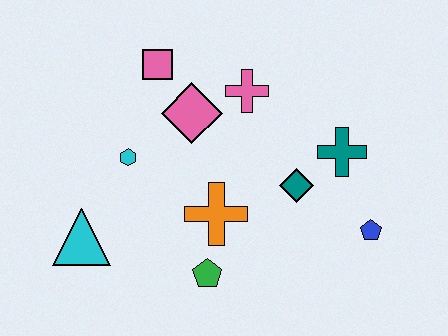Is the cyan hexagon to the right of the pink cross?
No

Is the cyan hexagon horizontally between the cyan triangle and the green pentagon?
Yes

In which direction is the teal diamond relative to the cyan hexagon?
The teal diamond is to the right of the cyan hexagon.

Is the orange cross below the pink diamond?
Yes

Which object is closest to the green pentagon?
The orange cross is closest to the green pentagon.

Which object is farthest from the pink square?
The blue pentagon is farthest from the pink square.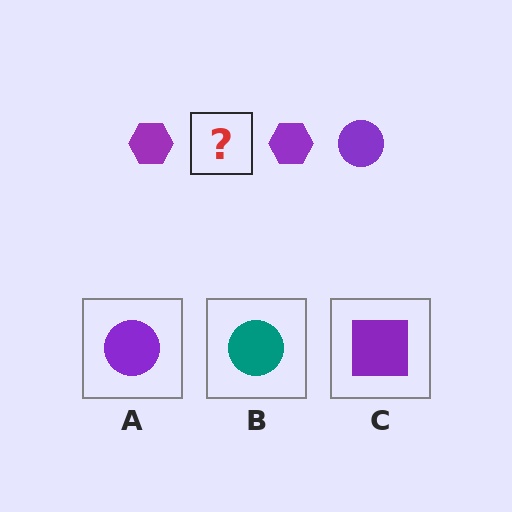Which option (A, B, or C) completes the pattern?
A.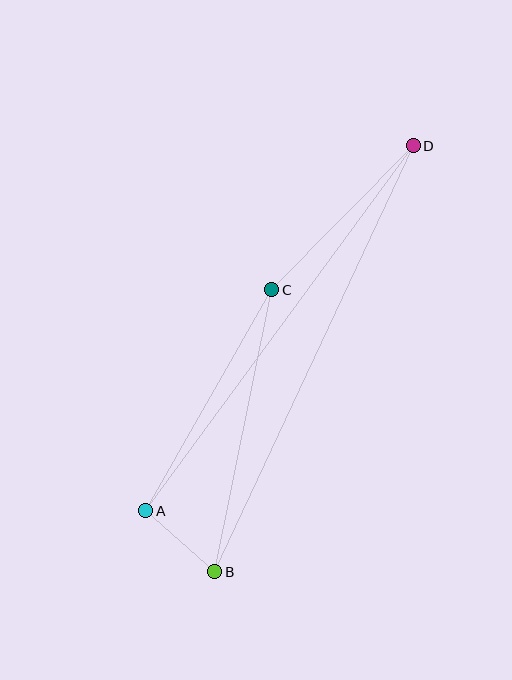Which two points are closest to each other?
Points A and B are closest to each other.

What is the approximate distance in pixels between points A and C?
The distance between A and C is approximately 254 pixels.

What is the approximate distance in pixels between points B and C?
The distance between B and C is approximately 287 pixels.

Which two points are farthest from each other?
Points B and D are farthest from each other.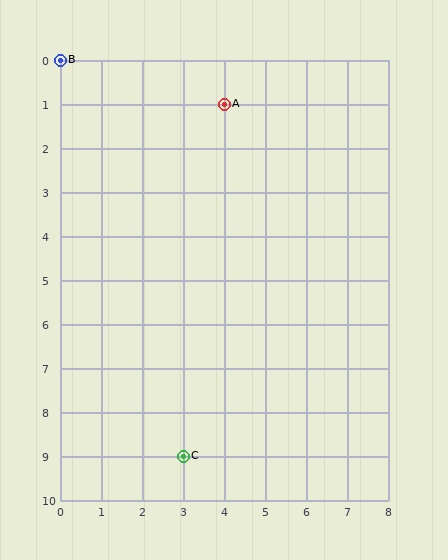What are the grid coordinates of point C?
Point C is at grid coordinates (3, 9).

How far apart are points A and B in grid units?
Points A and B are 4 columns and 1 row apart (about 4.1 grid units diagonally).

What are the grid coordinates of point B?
Point B is at grid coordinates (0, 0).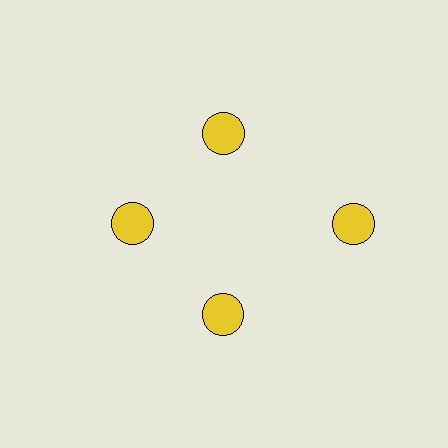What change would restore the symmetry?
The symmetry would be restored by moving it inward, back onto the ring so that all 4 circles sit at equal angles and equal distance from the center.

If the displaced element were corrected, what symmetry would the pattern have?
It would have 4-fold rotational symmetry — the pattern would map onto itself every 90 degrees.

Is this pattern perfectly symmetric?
No. The 4 yellow circles are arranged in a ring, but one element near the 3 o'clock position is pushed outward from the center, breaking the 4-fold rotational symmetry.